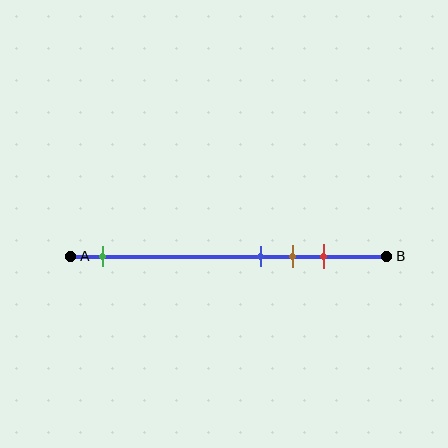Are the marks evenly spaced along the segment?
No, the marks are not evenly spaced.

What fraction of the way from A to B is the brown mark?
The brown mark is approximately 70% (0.7) of the way from A to B.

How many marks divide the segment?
There are 4 marks dividing the segment.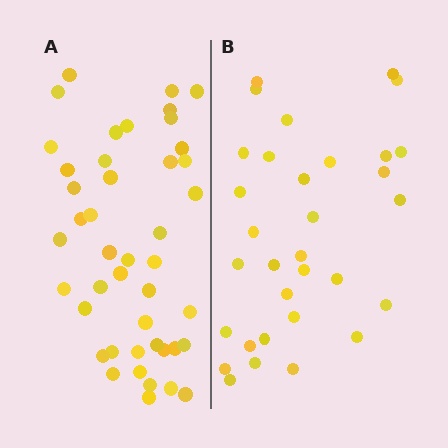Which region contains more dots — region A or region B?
Region A (the left region) has more dots.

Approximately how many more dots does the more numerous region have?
Region A has roughly 12 or so more dots than region B.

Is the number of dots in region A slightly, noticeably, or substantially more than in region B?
Region A has noticeably more, but not dramatically so. The ratio is roughly 1.4 to 1.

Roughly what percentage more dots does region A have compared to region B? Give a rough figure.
About 40% more.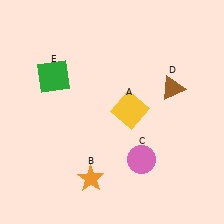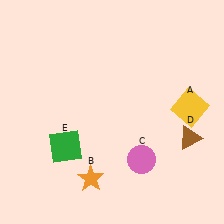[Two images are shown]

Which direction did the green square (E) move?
The green square (E) moved down.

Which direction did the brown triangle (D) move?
The brown triangle (D) moved down.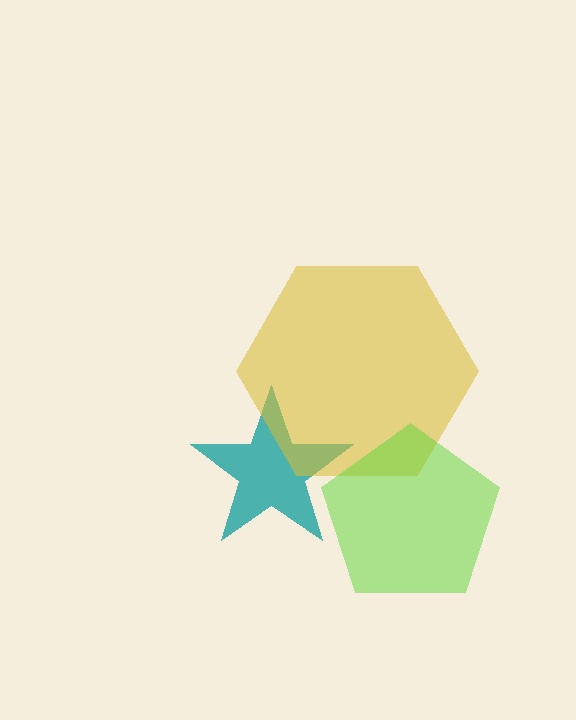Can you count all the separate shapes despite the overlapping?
Yes, there are 3 separate shapes.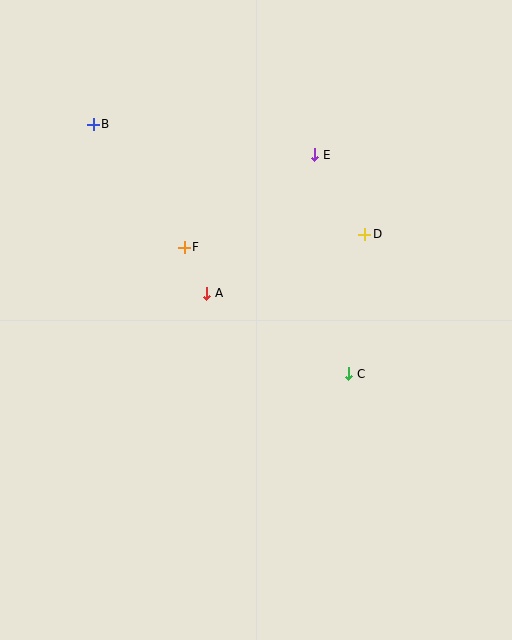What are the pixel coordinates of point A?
Point A is at (207, 293).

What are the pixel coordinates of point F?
Point F is at (184, 247).